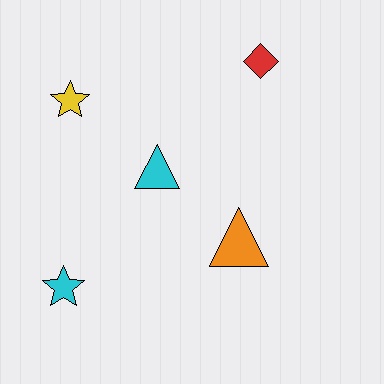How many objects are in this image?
There are 5 objects.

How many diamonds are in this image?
There is 1 diamond.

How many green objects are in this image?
There are no green objects.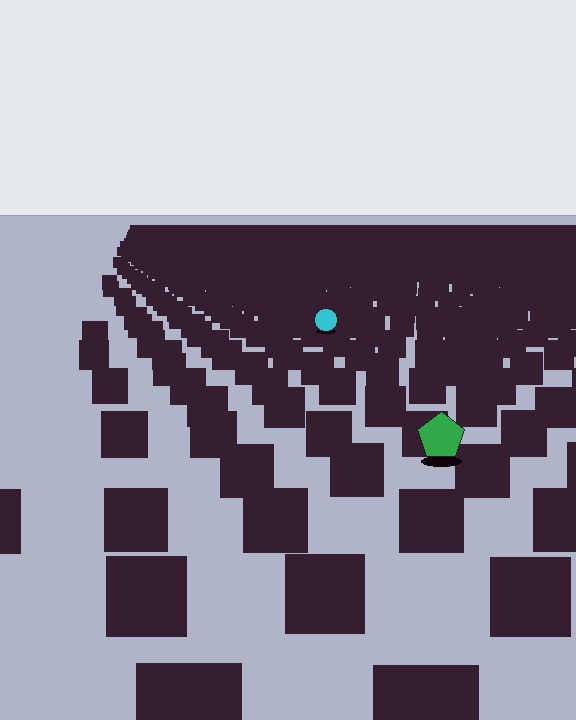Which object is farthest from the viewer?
The cyan circle is farthest from the viewer. It appears smaller and the ground texture around it is denser.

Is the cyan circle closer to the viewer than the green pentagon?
No. The green pentagon is closer — you can tell from the texture gradient: the ground texture is coarser near it.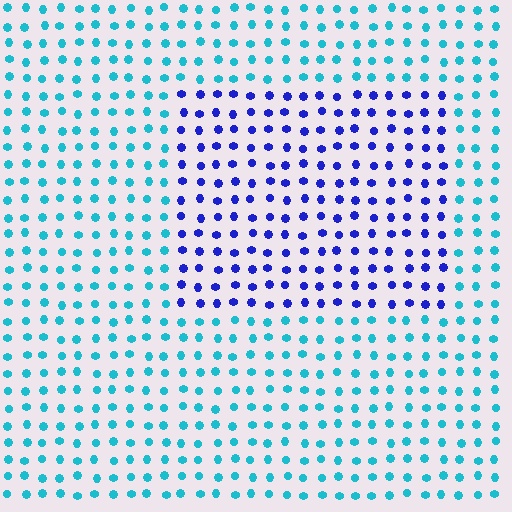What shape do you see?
I see a rectangle.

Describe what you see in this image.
The image is filled with small cyan elements in a uniform arrangement. A rectangle-shaped region is visible where the elements are tinted to a slightly different hue, forming a subtle color boundary.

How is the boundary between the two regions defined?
The boundary is defined purely by a slight shift in hue (about 53 degrees). Spacing, size, and orientation are identical on both sides.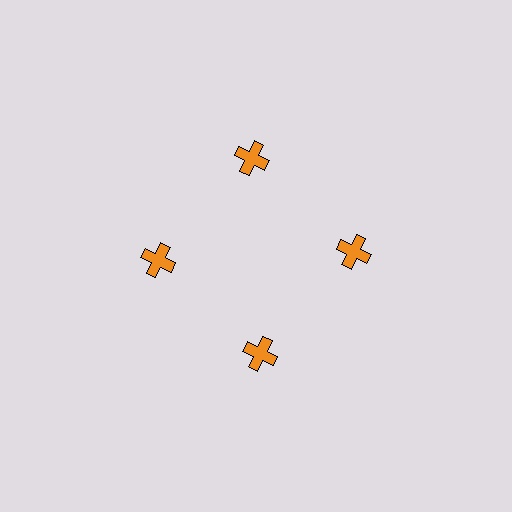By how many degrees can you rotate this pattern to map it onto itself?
The pattern maps onto itself every 90 degrees of rotation.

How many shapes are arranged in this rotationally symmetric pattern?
There are 4 shapes, arranged in 4 groups of 1.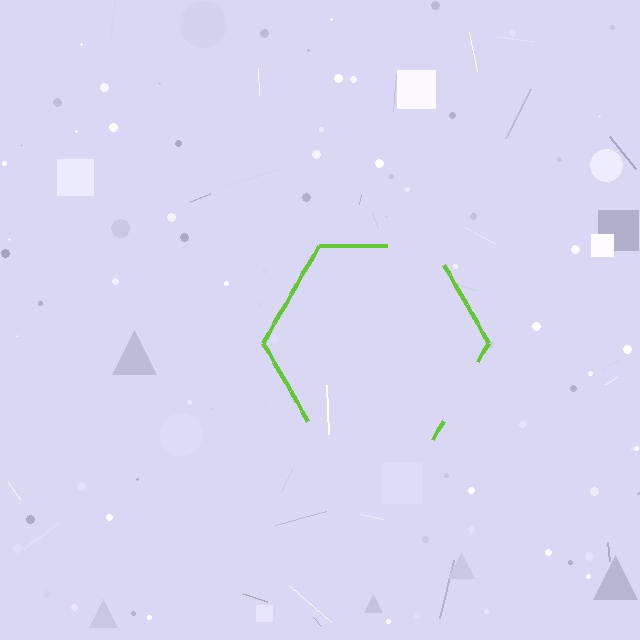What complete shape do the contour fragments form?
The contour fragments form a hexagon.